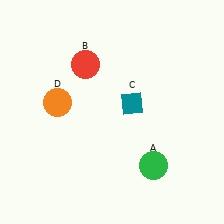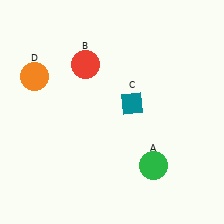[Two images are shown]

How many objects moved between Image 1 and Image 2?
1 object moved between the two images.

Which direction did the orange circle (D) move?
The orange circle (D) moved up.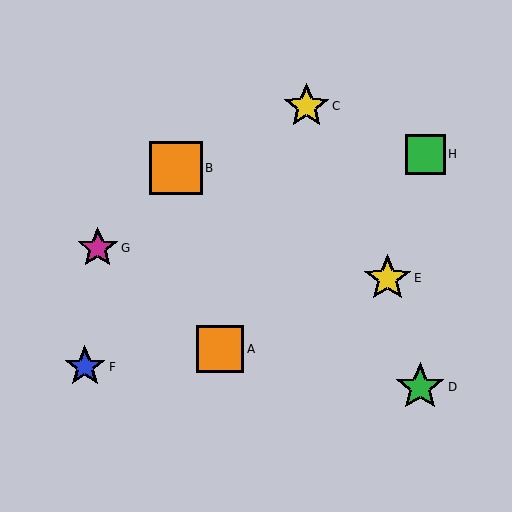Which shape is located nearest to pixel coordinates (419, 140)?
The green square (labeled H) at (426, 154) is nearest to that location.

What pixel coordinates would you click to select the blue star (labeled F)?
Click at (85, 367) to select the blue star F.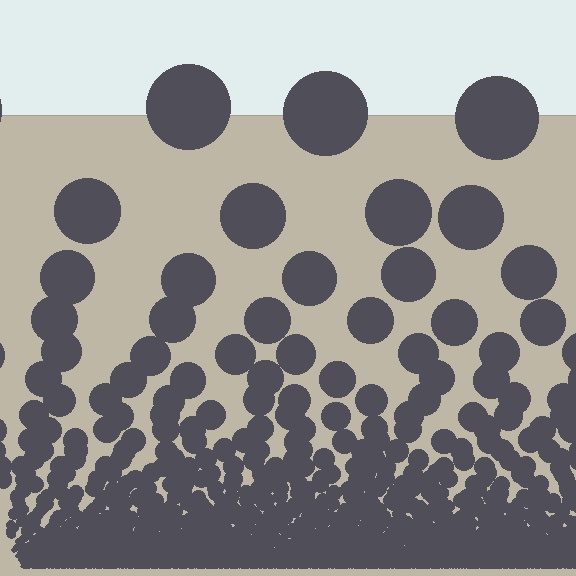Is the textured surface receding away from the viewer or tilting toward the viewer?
The surface appears to tilt toward the viewer. Texture elements get larger and sparser toward the top.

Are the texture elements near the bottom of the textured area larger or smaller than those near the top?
Smaller. The gradient is inverted — elements near the bottom are smaller and denser.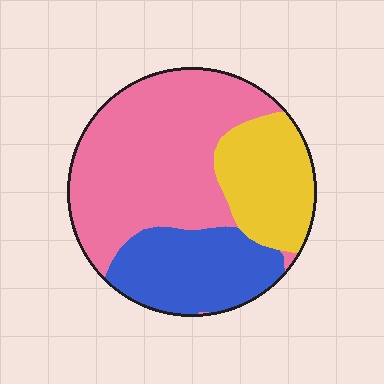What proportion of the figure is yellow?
Yellow takes up about one fifth (1/5) of the figure.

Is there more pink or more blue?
Pink.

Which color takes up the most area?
Pink, at roughly 55%.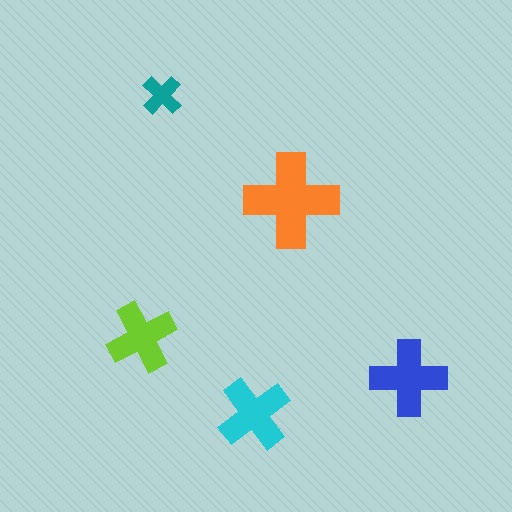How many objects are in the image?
There are 5 objects in the image.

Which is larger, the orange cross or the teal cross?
The orange one.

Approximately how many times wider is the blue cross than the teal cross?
About 2 times wider.